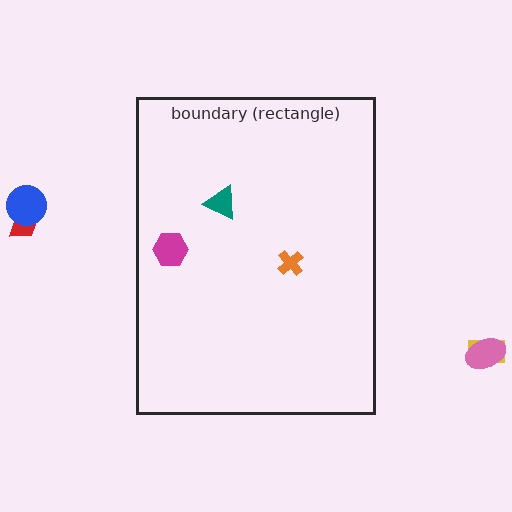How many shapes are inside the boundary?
3 inside, 4 outside.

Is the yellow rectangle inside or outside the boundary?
Outside.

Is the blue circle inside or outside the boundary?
Outside.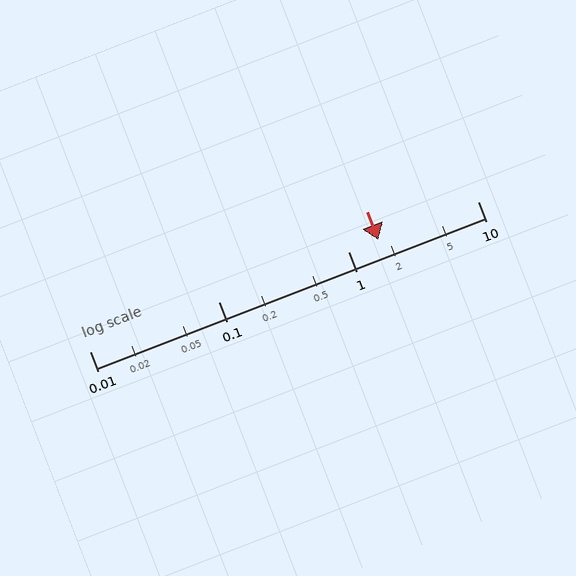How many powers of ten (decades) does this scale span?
The scale spans 3 decades, from 0.01 to 10.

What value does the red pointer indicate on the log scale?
The pointer indicates approximately 1.7.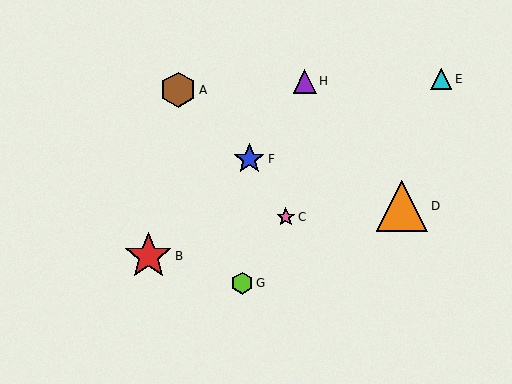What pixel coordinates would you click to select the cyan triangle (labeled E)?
Click at (441, 79) to select the cyan triangle E.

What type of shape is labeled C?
Shape C is a pink star.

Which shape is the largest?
The orange triangle (labeled D) is the largest.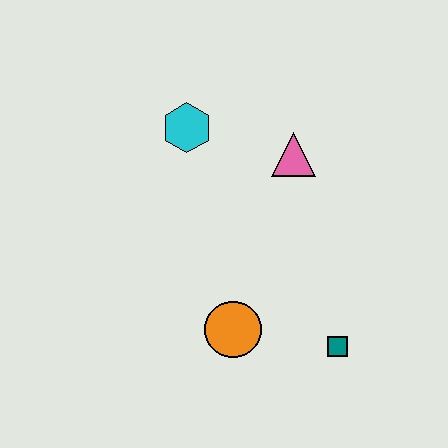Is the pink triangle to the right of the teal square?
No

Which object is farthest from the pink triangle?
The teal square is farthest from the pink triangle.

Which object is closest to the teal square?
The orange circle is closest to the teal square.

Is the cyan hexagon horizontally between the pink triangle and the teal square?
No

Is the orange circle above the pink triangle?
No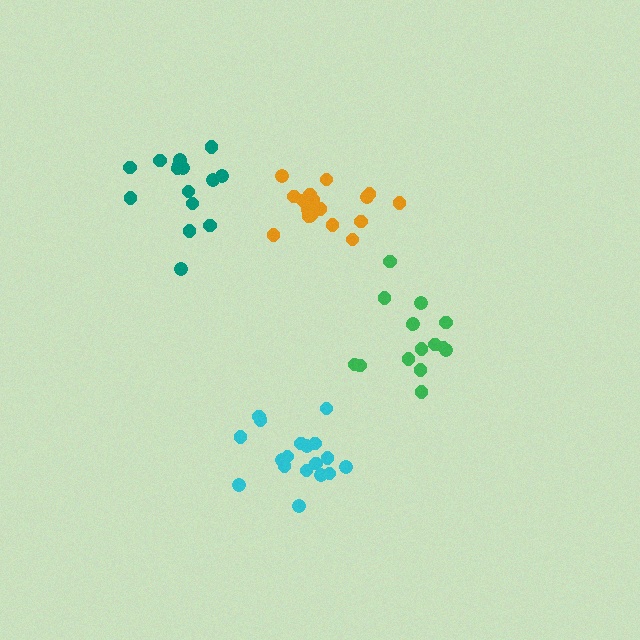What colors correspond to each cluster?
The clusters are colored: teal, green, cyan, orange.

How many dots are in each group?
Group 1: 15 dots, Group 2: 15 dots, Group 3: 18 dots, Group 4: 17 dots (65 total).